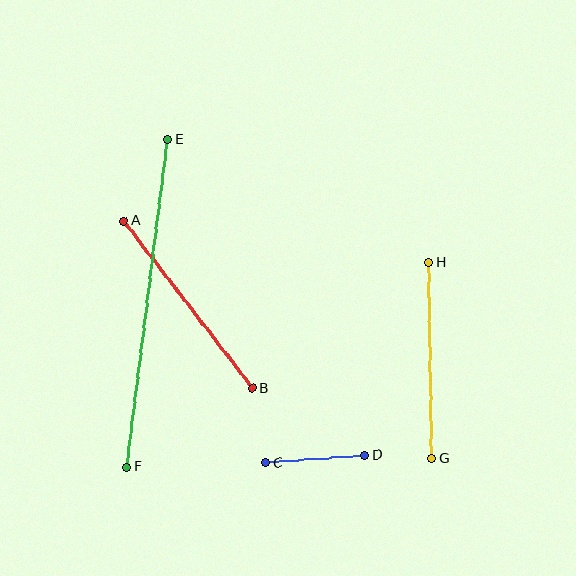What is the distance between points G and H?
The distance is approximately 196 pixels.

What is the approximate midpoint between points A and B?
The midpoint is at approximately (188, 305) pixels.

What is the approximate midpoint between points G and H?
The midpoint is at approximately (430, 361) pixels.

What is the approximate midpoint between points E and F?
The midpoint is at approximately (147, 303) pixels.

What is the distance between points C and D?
The distance is approximately 99 pixels.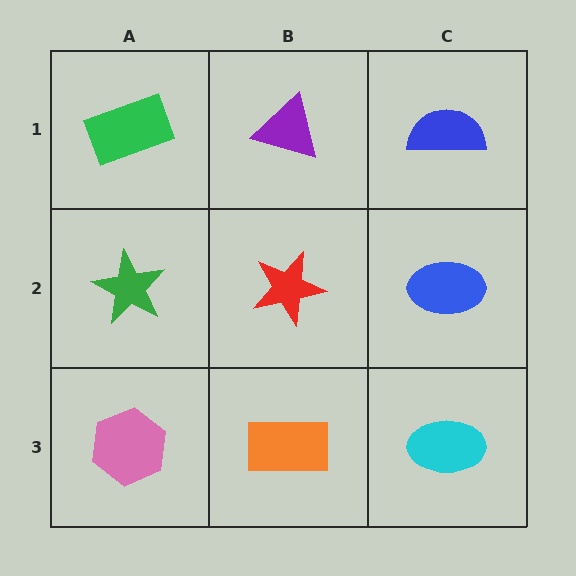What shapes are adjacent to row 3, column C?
A blue ellipse (row 2, column C), an orange rectangle (row 3, column B).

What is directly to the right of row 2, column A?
A red star.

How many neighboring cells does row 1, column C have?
2.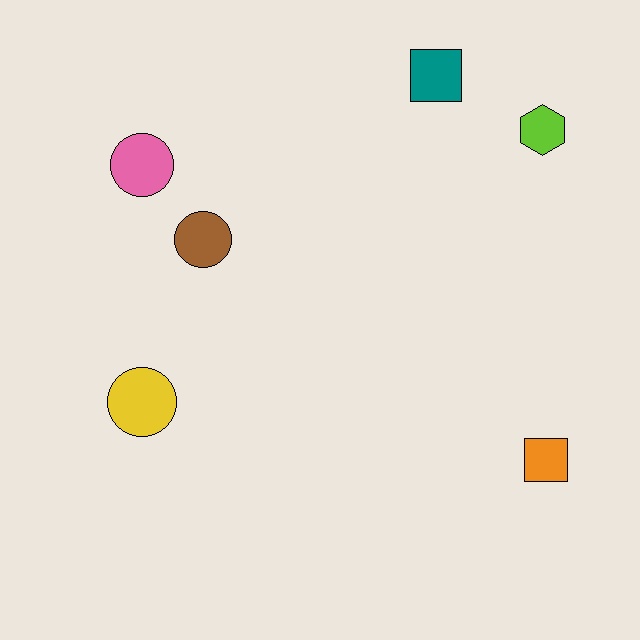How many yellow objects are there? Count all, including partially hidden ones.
There is 1 yellow object.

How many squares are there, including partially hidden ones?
There are 2 squares.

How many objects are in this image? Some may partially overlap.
There are 6 objects.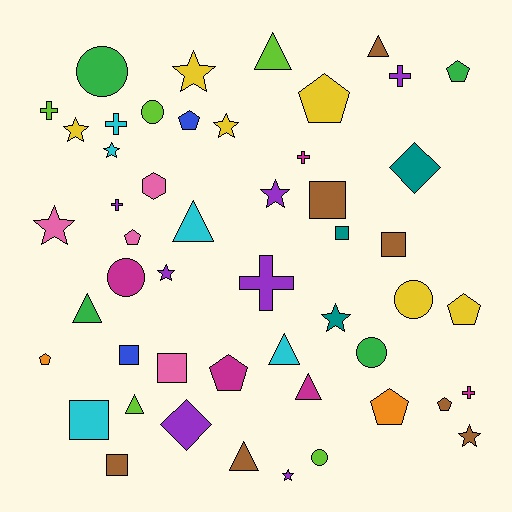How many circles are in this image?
There are 6 circles.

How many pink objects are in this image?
There are 4 pink objects.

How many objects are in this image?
There are 50 objects.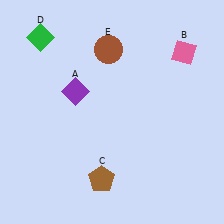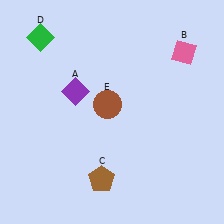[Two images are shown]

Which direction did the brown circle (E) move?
The brown circle (E) moved down.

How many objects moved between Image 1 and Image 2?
1 object moved between the two images.